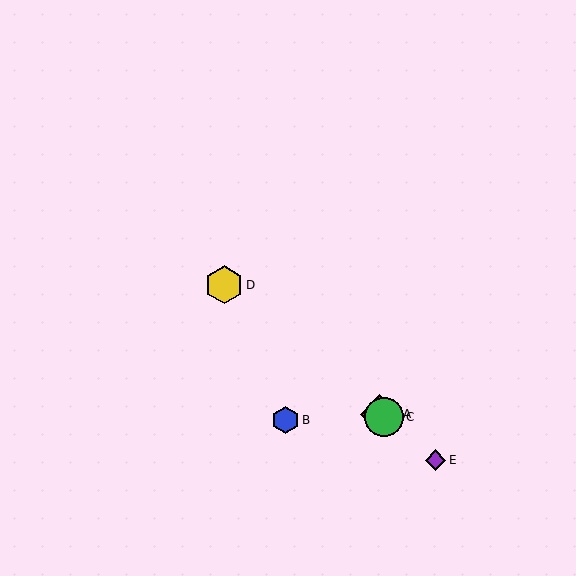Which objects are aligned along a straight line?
Objects A, C, D, E are aligned along a straight line.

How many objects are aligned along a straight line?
4 objects (A, C, D, E) are aligned along a straight line.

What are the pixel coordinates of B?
Object B is at (285, 420).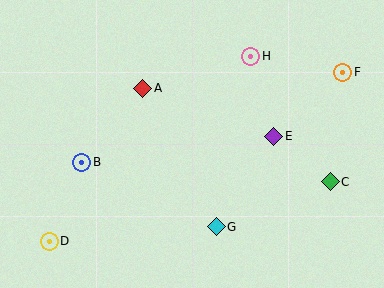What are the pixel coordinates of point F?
Point F is at (343, 72).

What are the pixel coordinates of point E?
Point E is at (274, 136).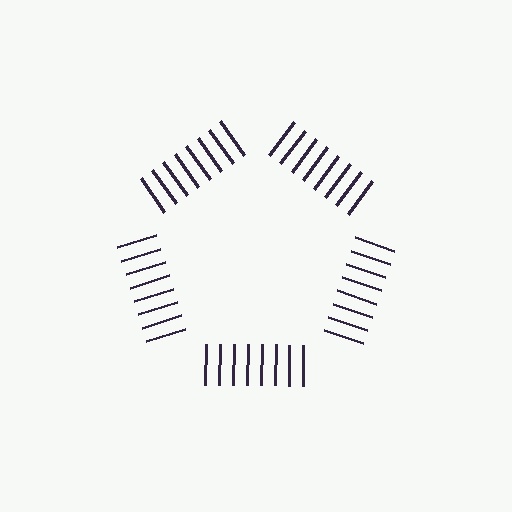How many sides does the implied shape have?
5 sides — the line-ends trace a pentagon.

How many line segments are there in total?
40 — 8 along each of the 5 edges.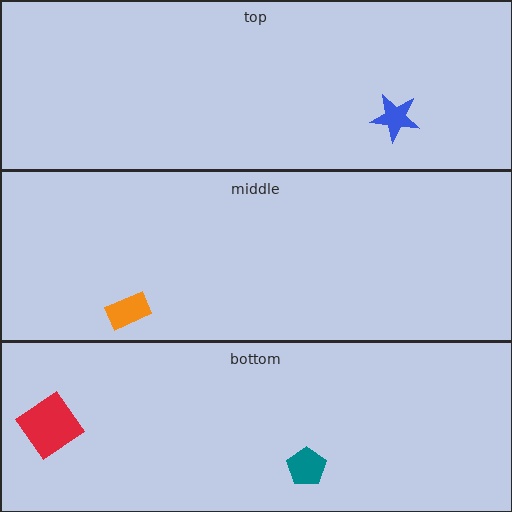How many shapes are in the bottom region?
2.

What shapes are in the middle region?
The orange rectangle.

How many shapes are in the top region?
1.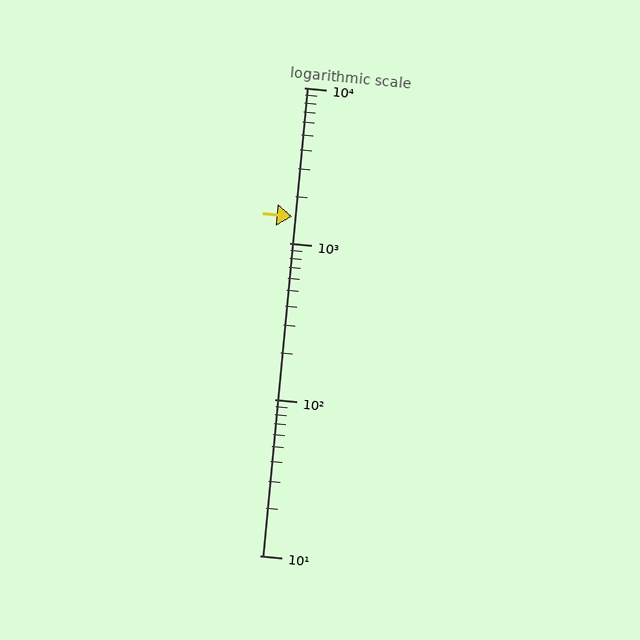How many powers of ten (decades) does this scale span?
The scale spans 3 decades, from 10 to 10000.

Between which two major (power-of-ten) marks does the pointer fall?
The pointer is between 1000 and 10000.